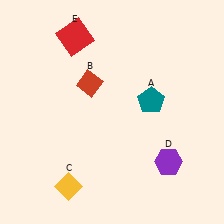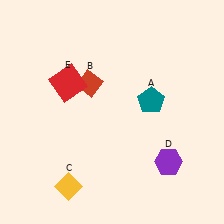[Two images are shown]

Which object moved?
The red square (E) moved down.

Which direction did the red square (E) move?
The red square (E) moved down.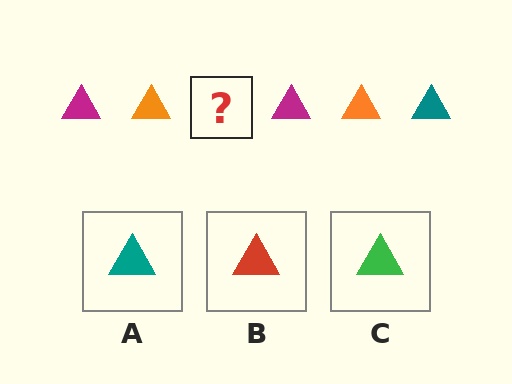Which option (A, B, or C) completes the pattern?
A.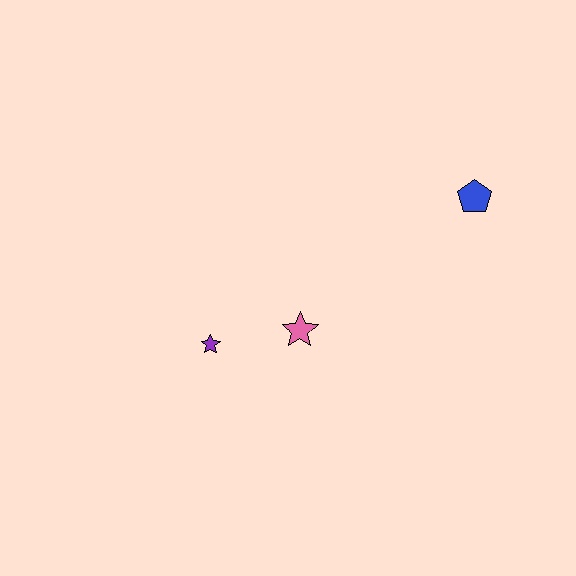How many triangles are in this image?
There are no triangles.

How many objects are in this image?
There are 3 objects.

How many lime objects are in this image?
There are no lime objects.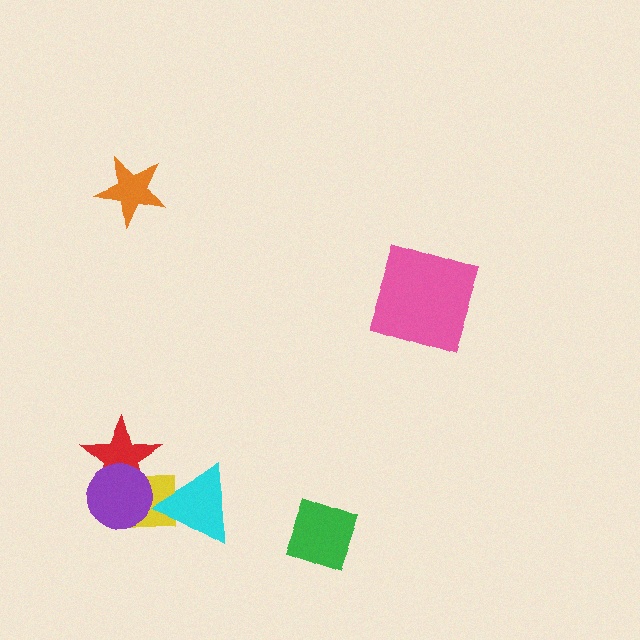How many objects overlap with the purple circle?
2 objects overlap with the purple circle.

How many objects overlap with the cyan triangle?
1 object overlaps with the cyan triangle.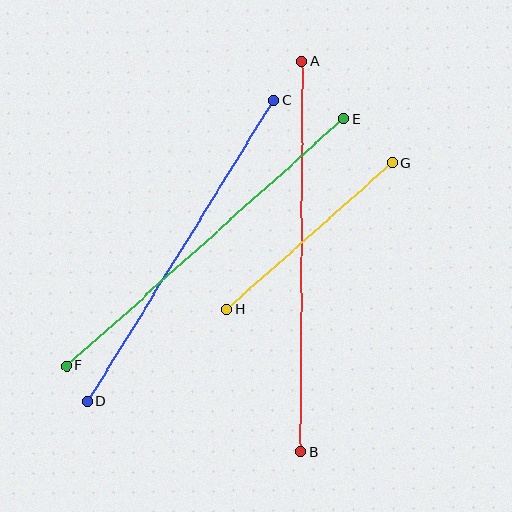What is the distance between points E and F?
The distance is approximately 371 pixels.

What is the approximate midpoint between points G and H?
The midpoint is at approximately (309, 236) pixels.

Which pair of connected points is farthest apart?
Points A and B are farthest apart.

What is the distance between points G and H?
The distance is approximately 221 pixels.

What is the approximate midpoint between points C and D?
The midpoint is at approximately (181, 251) pixels.